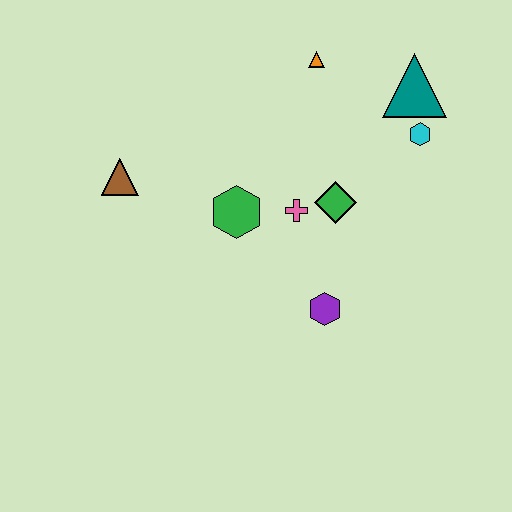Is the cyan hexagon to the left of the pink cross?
No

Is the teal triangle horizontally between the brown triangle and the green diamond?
No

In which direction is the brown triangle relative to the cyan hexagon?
The brown triangle is to the left of the cyan hexagon.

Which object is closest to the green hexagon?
The pink cross is closest to the green hexagon.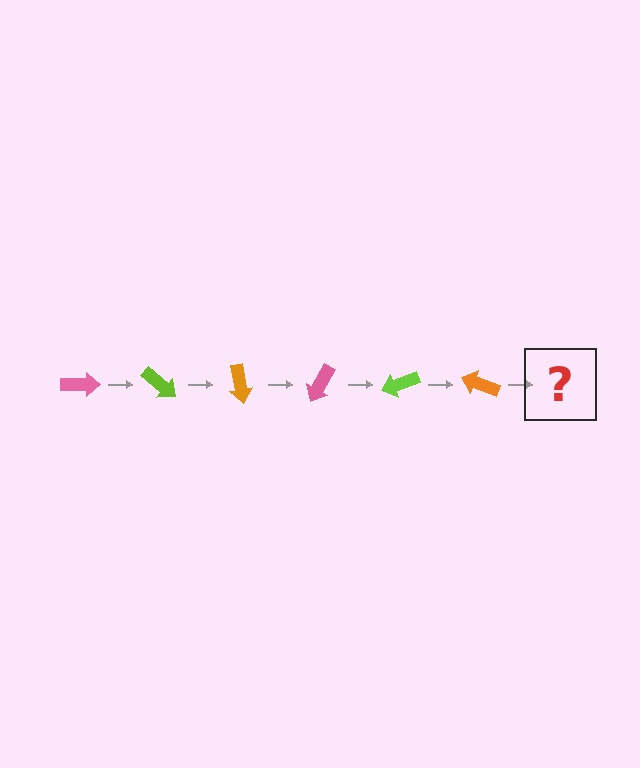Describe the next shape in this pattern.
It should be a pink arrow, rotated 240 degrees from the start.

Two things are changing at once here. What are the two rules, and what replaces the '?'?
The two rules are that it rotates 40 degrees each step and the color cycles through pink, lime, and orange. The '?' should be a pink arrow, rotated 240 degrees from the start.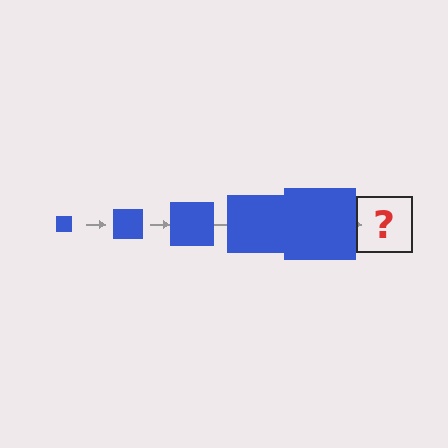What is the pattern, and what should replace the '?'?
The pattern is that the square gets progressively larger each step. The '?' should be a blue square, larger than the previous one.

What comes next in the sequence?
The next element should be a blue square, larger than the previous one.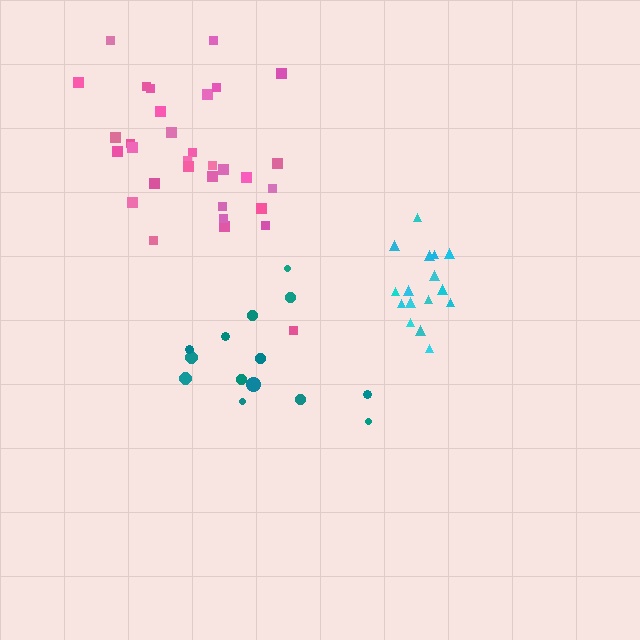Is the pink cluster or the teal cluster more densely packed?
Pink.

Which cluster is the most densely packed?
Cyan.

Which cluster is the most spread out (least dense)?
Teal.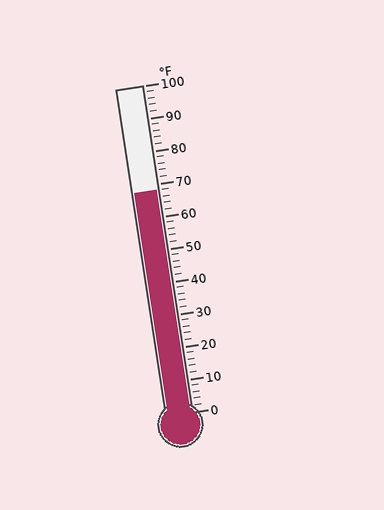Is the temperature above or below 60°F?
The temperature is above 60°F.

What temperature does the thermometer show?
The thermometer shows approximately 68°F.